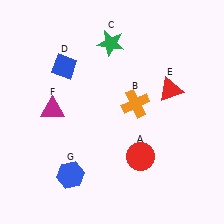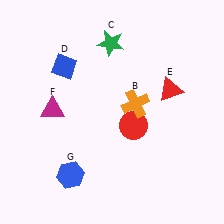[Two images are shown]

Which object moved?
The red circle (A) moved up.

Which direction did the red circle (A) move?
The red circle (A) moved up.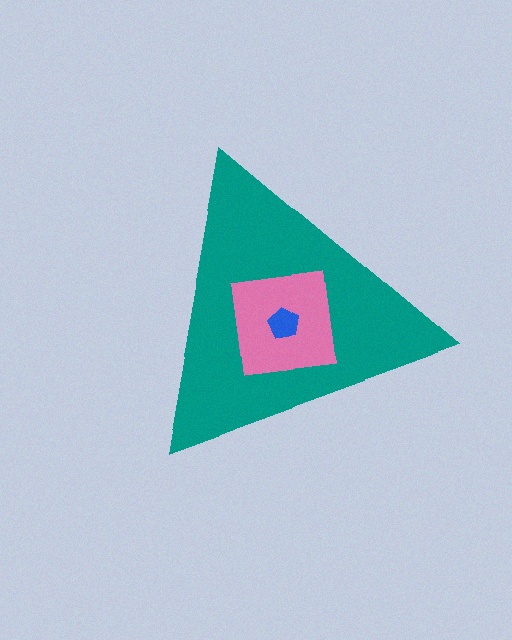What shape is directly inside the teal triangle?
The pink square.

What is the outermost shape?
The teal triangle.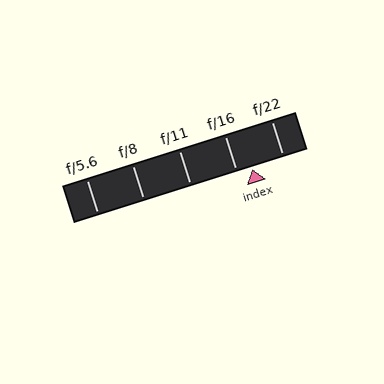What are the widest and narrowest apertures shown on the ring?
The widest aperture shown is f/5.6 and the narrowest is f/22.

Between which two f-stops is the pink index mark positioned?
The index mark is between f/16 and f/22.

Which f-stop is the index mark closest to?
The index mark is closest to f/16.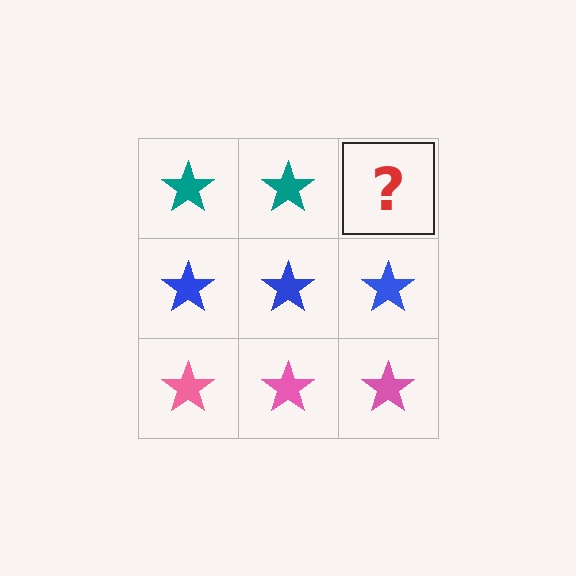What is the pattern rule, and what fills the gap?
The rule is that each row has a consistent color. The gap should be filled with a teal star.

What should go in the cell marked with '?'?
The missing cell should contain a teal star.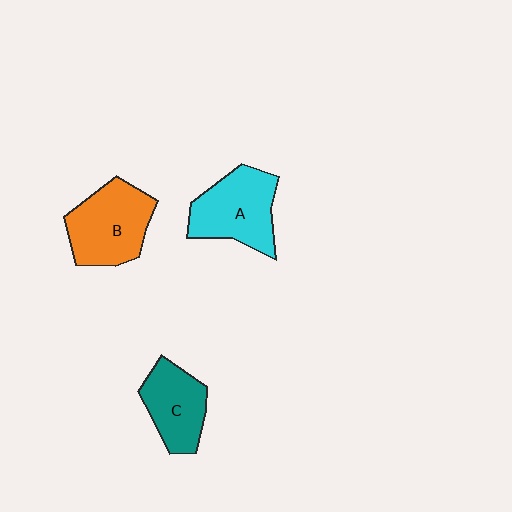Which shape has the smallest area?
Shape C (teal).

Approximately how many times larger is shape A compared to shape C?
Approximately 1.3 times.